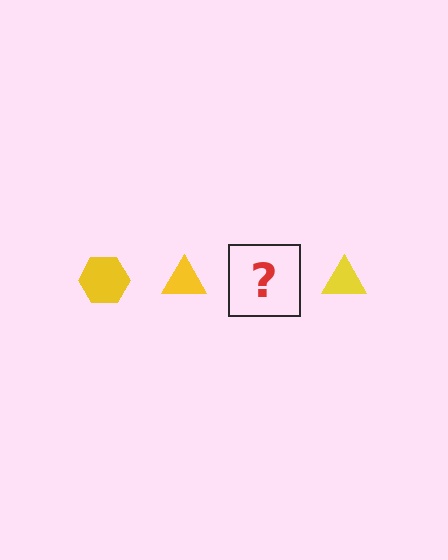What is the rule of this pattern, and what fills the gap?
The rule is that the pattern cycles through hexagon, triangle shapes in yellow. The gap should be filled with a yellow hexagon.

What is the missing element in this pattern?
The missing element is a yellow hexagon.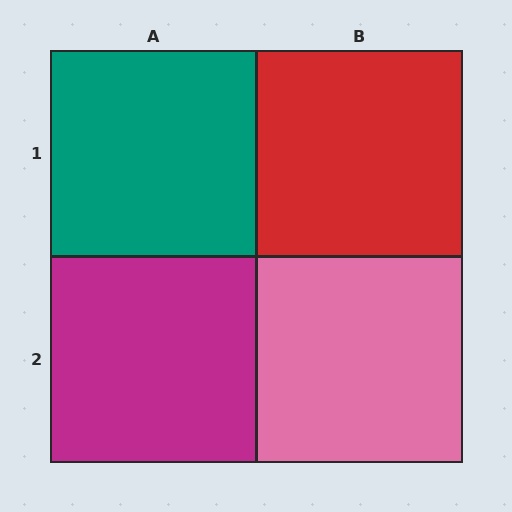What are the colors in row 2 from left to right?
Magenta, pink.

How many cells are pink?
1 cell is pink.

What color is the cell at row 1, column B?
Red.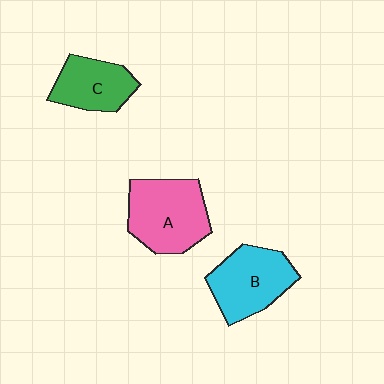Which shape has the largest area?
Shape A (pink).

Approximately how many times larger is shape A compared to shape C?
Approximately 1.4 times.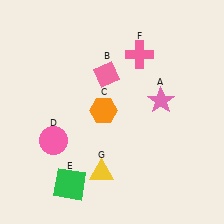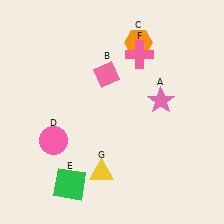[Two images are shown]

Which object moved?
The orange hexagon (C) moved up.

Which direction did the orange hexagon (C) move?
The orange hexagon (C) moved up.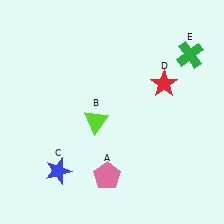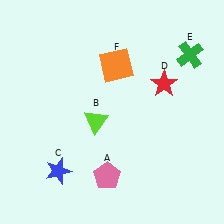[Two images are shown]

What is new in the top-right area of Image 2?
An orange square (F) was added in the top-right area of Image 2.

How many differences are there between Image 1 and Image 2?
There is 1 difference between the two images.